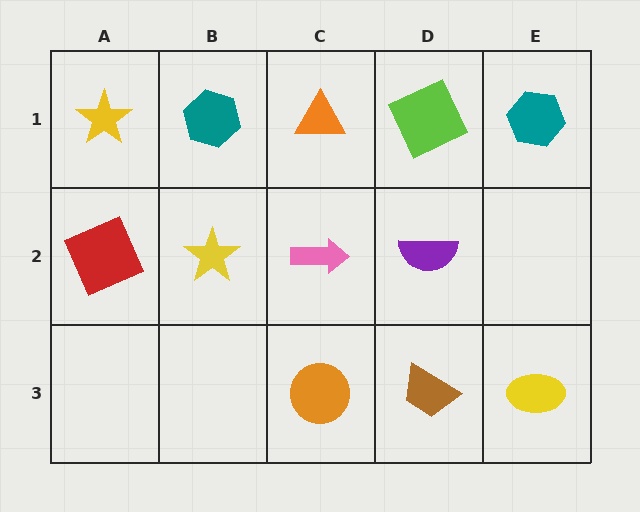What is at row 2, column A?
A red square.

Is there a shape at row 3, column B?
No, that cell is empty.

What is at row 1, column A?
A yellow star.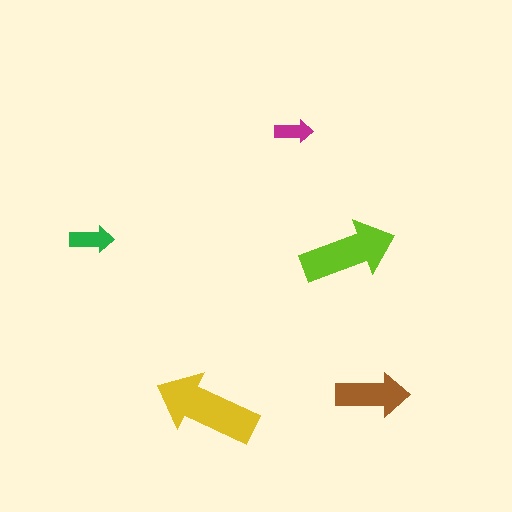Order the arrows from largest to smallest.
the yellow one, the lime one, the brown one, the green one, the magenta one.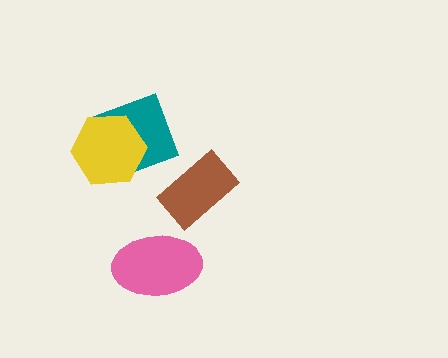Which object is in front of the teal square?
The yellow hexagon is in front of the teal square.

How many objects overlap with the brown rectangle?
0 objects overlap with the brown rectangle.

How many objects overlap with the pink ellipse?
0 objects overlap with the pink ellipse.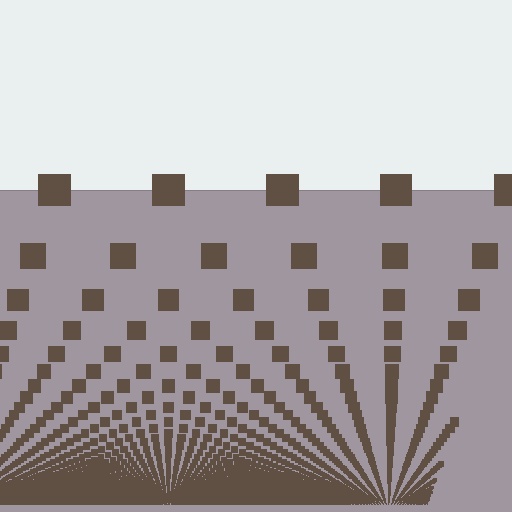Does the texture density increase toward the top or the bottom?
Density increases toward the bottom.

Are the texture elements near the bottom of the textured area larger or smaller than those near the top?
Smaller. The gradient is inverted — elements near the bottom are smaller and denser.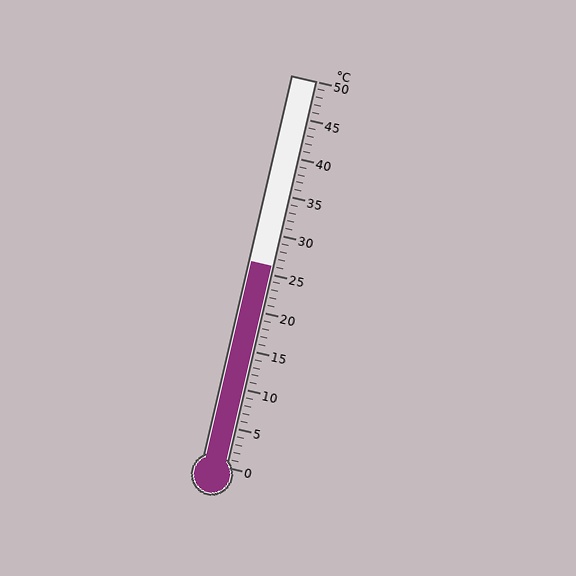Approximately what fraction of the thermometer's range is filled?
The thermometer is filled to approximately 50% of its range.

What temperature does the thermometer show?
The thermometer shows approximately 26°C.